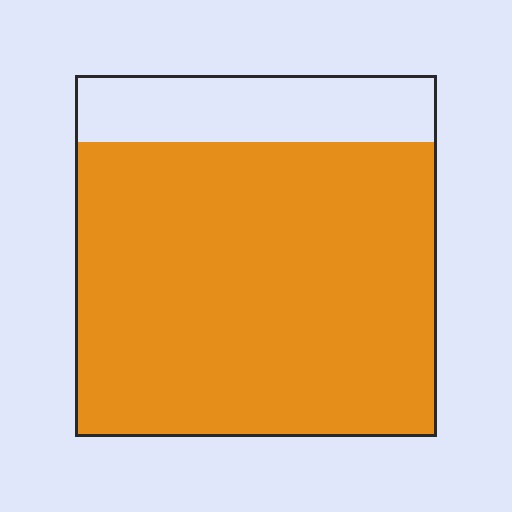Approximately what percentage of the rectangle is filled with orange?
Approximately 80%.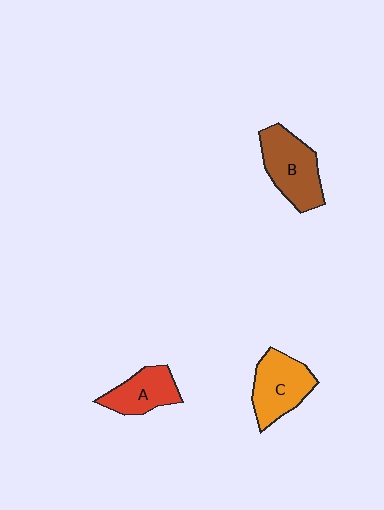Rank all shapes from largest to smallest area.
From largest to smallest: B (brown), C (orange), A (red).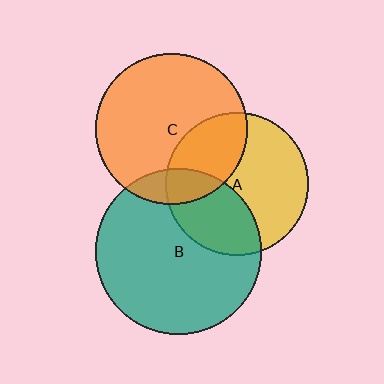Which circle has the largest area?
Circle B (teal).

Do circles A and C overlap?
Yes.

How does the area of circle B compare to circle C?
Approximately 1.2 times.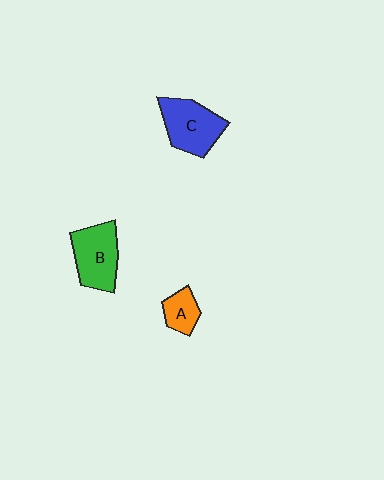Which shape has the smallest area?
Shape A (orange).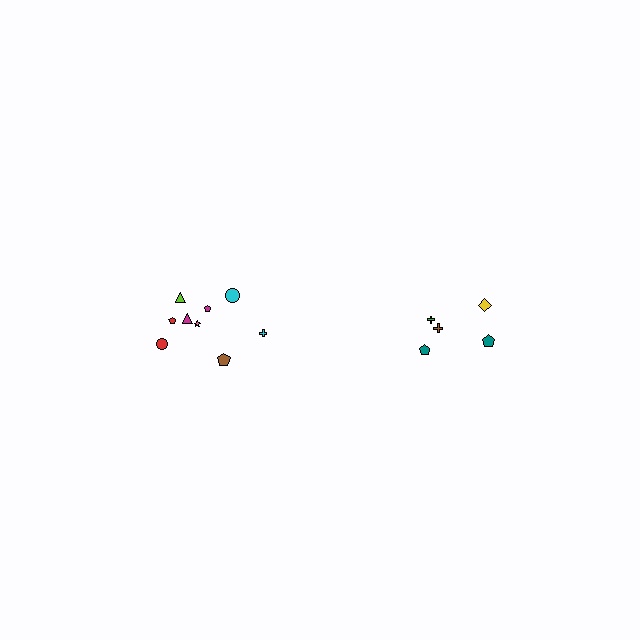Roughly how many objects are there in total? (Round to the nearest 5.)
Roughly 15 objects in total.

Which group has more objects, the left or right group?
The left group.